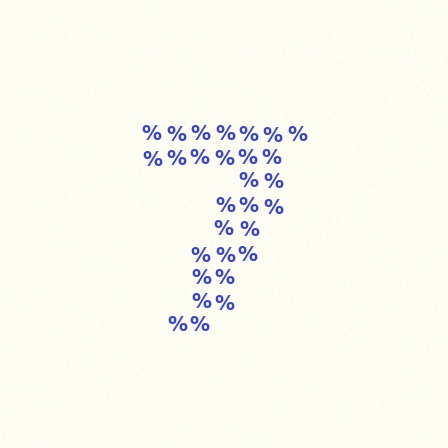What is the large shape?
The large shape is the digit 7.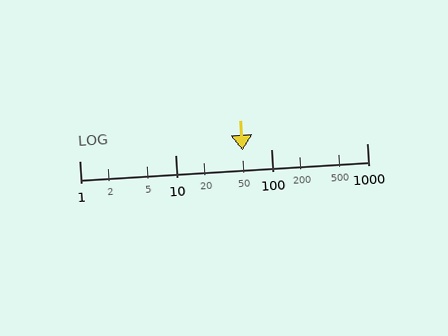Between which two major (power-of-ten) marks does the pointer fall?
The pointer is between 10 and 100.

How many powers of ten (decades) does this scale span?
The scale spans 3 decades, from 1 to 1000.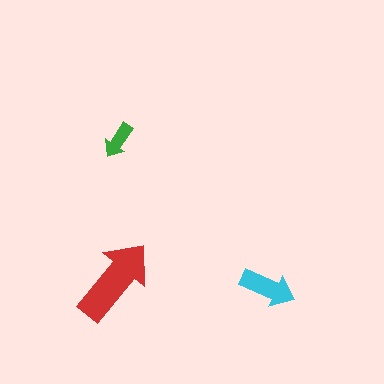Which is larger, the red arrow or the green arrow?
The red one.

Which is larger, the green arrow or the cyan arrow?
The cyan one.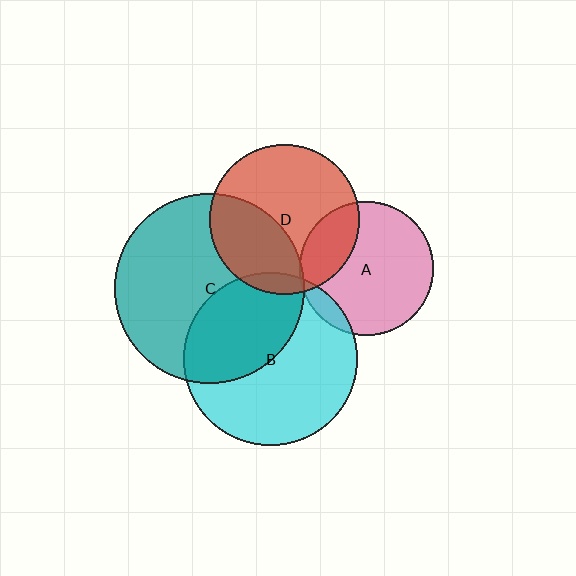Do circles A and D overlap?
Yes.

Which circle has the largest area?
Circle C (teal).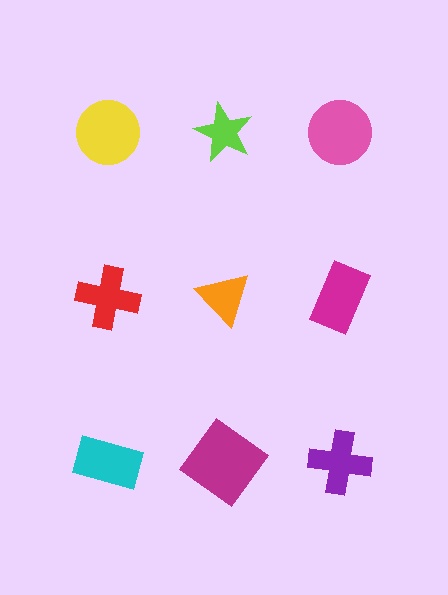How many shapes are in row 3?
3 shapes.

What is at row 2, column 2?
An orange triangle.